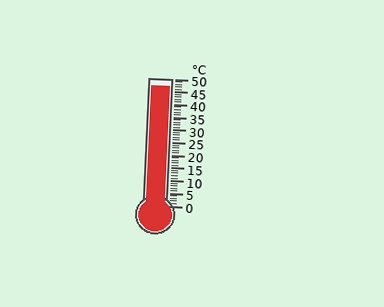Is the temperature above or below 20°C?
The temperature is above 20°C.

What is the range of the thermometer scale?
The thermometer scale ranges from 0°C to 50°C.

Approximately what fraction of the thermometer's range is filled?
The thermometer is filled to approximately 95% of its range.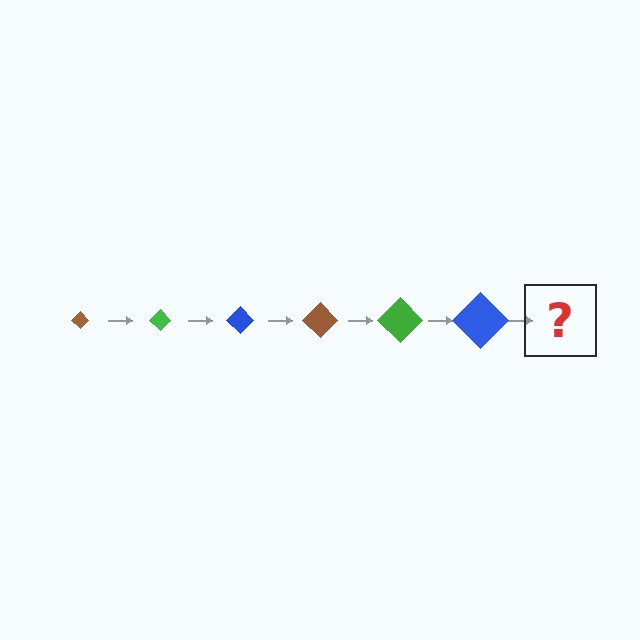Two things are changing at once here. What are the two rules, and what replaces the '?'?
The two rules are that the diamond grows larger each step and the color cycles through brown, green, and blue. The '?' should be a brown diamond, larger than the previous one.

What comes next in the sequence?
The next element should be a brown diamond, larger than the previous one.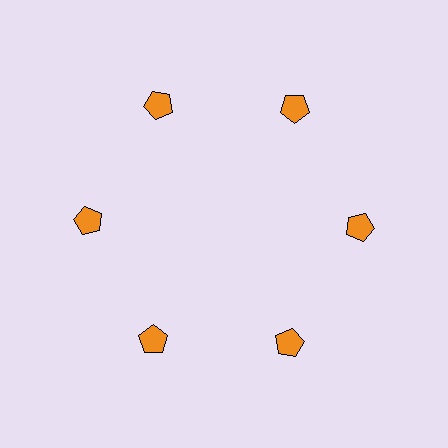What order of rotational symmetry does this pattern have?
This pattern has 6-fold rotational symmetry.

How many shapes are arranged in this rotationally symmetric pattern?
There are 6 shapes, arranged in 6 groups of 1.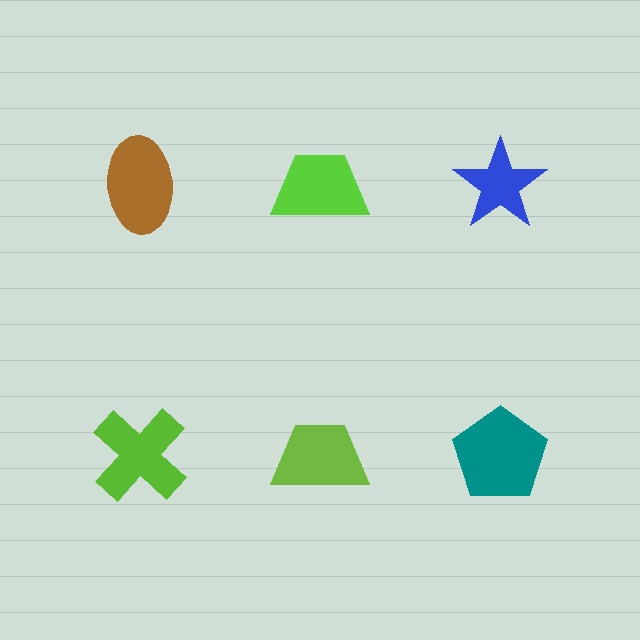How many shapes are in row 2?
3 shapes.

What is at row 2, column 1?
A lime cross.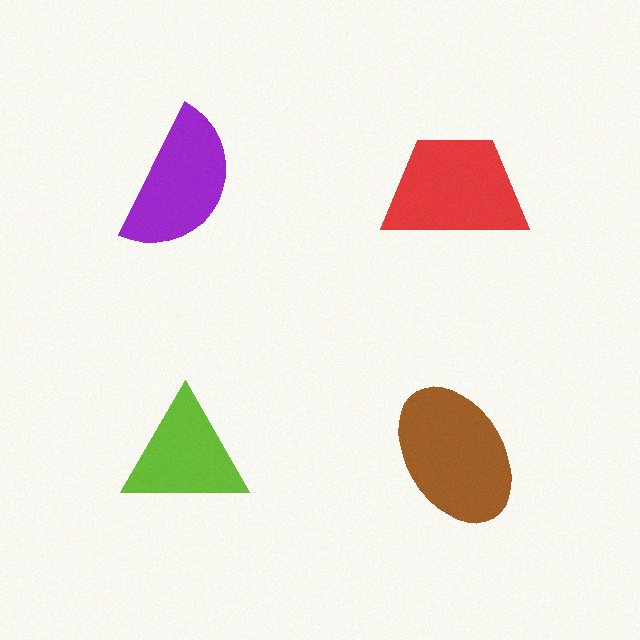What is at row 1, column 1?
A purple semicircle.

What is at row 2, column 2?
A brown ellipse.